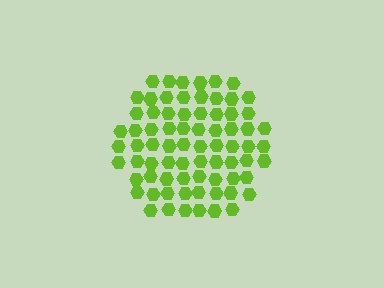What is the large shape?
The large shape is a hexagon.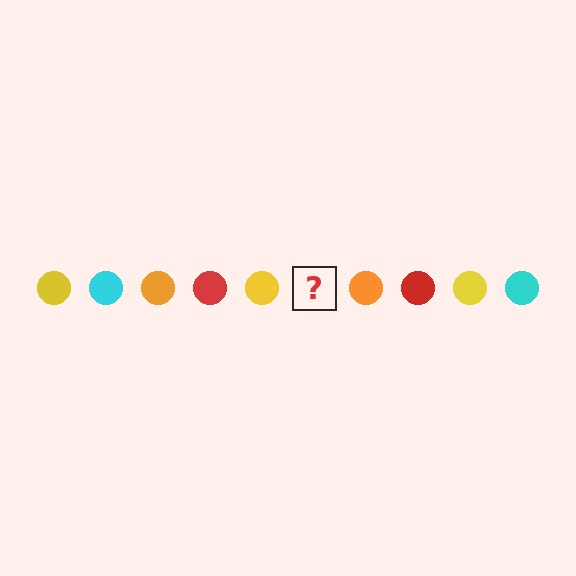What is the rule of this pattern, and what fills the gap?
The rule is that the pattern cycles through yellow, cyan, orange, red circles. The gap should be filled with a cyan circle.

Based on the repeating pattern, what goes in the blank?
The blank should be a cyan circle.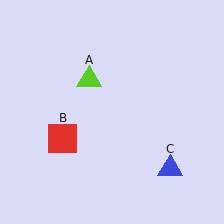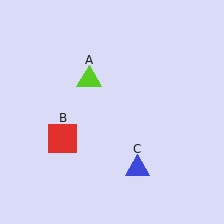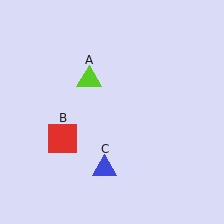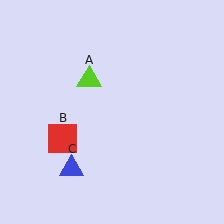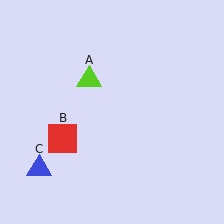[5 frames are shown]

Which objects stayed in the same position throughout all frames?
Lime triangle (object A) and red square (object B) remained stationary.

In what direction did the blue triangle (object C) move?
The blue triangle (object C) moved left.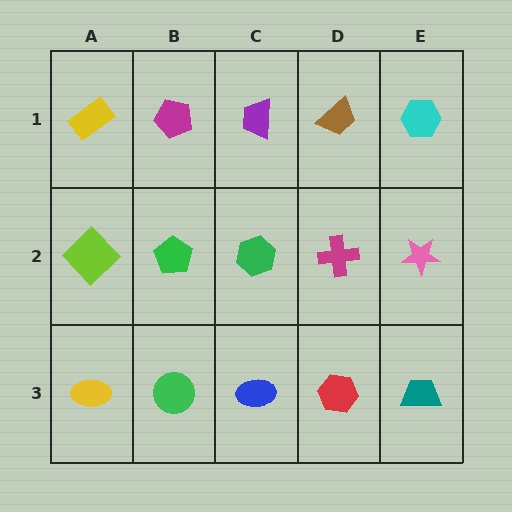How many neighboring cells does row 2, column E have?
3.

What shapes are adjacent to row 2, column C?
A purple trapezoid (row 1, column C), a blue ellipse (row 3, column C), a green pentagon (row 2, column B), a magenta cross (row 2, column D).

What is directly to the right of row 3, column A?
A green circle.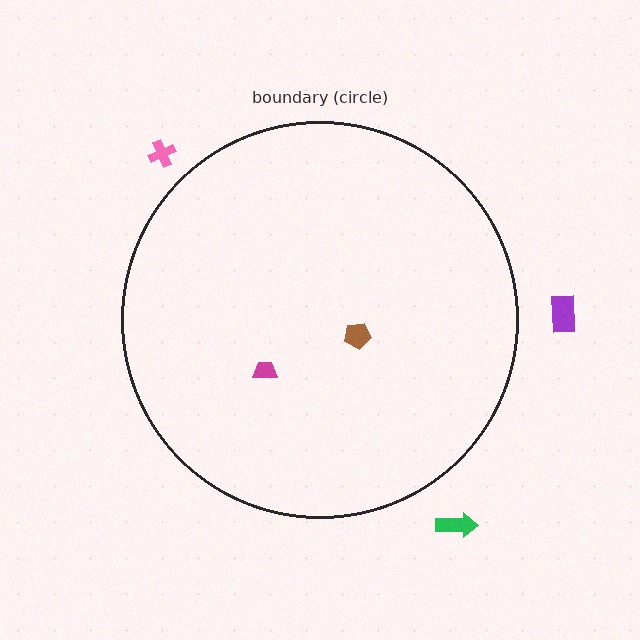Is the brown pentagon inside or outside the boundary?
Inside.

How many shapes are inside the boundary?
2 inside, 3 outside.